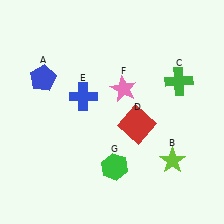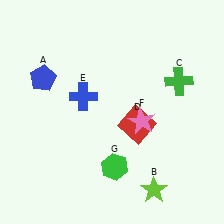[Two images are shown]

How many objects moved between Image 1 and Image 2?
2 objects moved between the two images.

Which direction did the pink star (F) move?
The pink star (F) moved down.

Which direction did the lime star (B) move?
The lime star (B) moved down.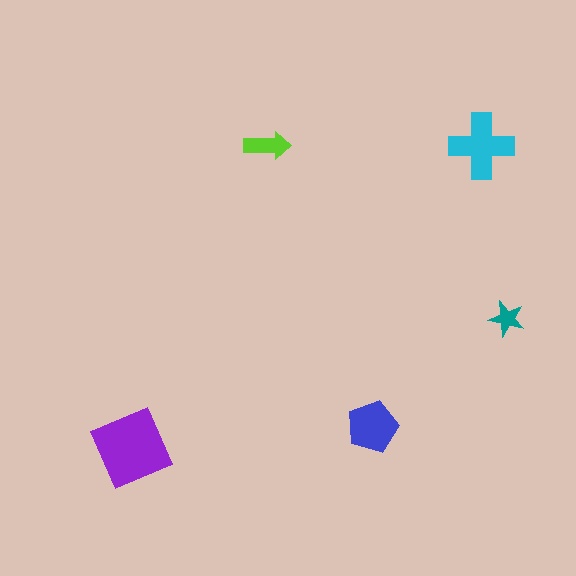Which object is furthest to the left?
The purple diamond is leftmost.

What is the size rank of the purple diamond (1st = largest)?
1st.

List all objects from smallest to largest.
The teal star, the lime arrow, the blue pentagon, the cyan cross, the purple diamond.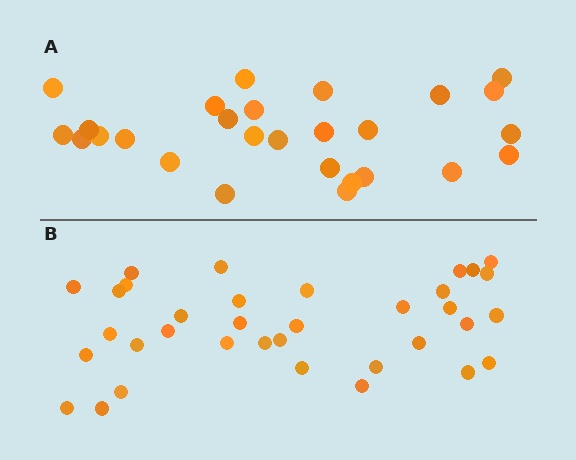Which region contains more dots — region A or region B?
Region B (the bottom region) has more dots.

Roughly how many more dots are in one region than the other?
Region B has roughly 8 or so more dots than region A.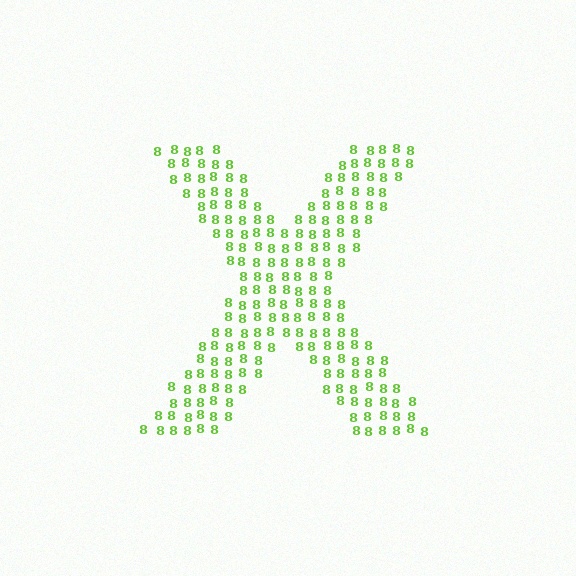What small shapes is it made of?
It is made of small digit 8's.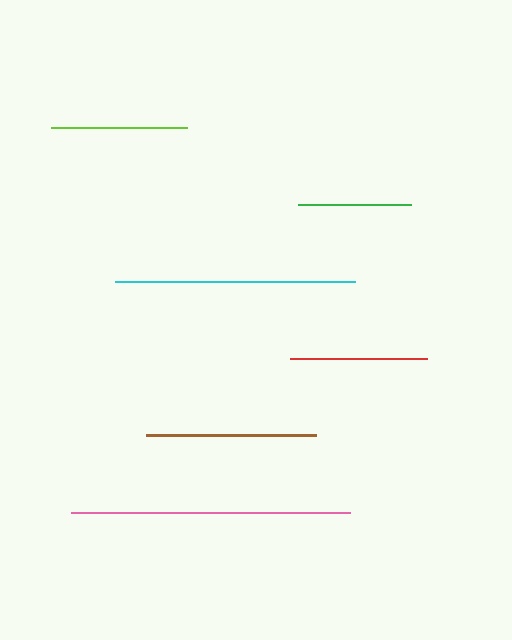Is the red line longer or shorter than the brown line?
The brown line is longer than the red line.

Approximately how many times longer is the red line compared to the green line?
The red line is approximately 1.2 times the length of the green line.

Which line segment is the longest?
The pink line is the longest at approximately 278 pixels.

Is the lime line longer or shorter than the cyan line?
The cyan line is longer than the lime line.